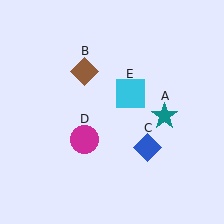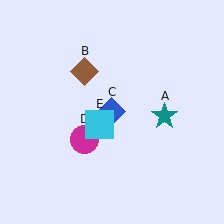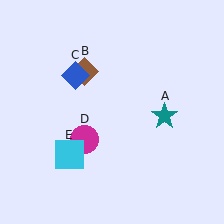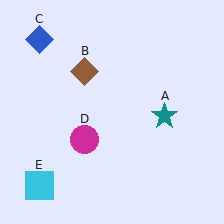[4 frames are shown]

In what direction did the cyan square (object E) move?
The cyan square (object E) moved down and to the left.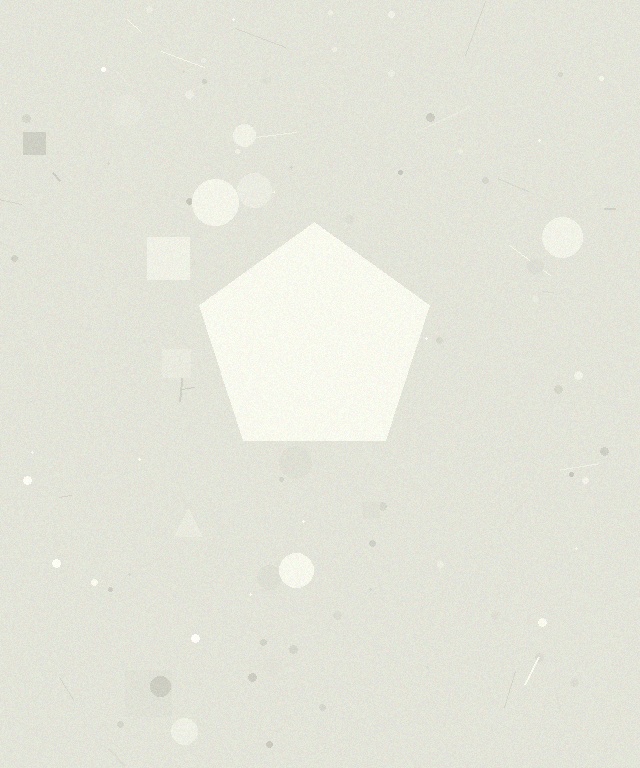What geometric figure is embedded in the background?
A pentagon is embedded in the background.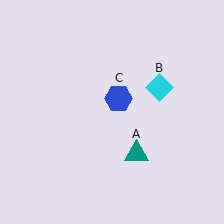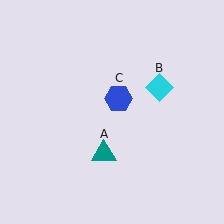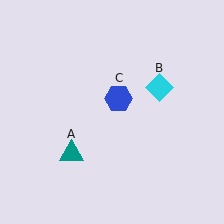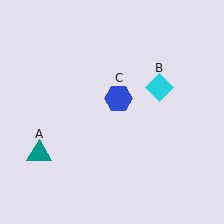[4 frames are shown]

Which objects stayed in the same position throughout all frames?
Cyan diamond (object B) and blue hexagon (object C) remained stationary.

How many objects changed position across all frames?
1 object changed position: teal triangle (object A).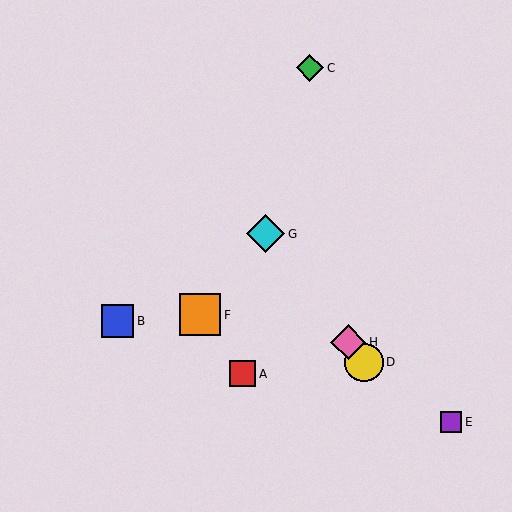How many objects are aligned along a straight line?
3 objects (D, G, H) are aligned along a straight line.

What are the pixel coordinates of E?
Object E is at (451, 422).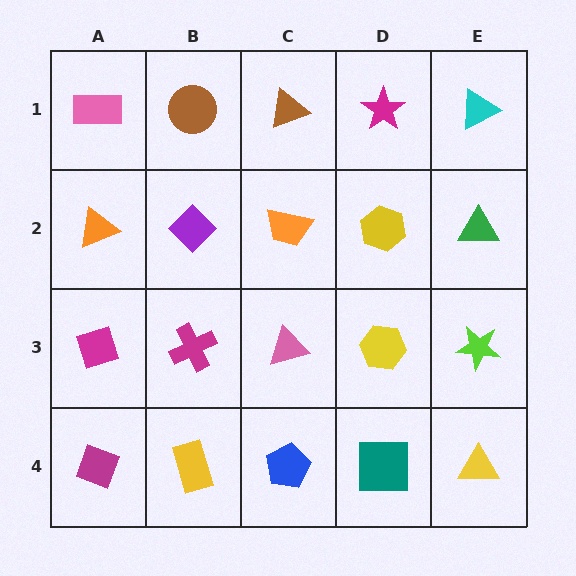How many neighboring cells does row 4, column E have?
2.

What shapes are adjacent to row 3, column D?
A yellow hexagon (row 2, column D), a teal square (row 4, column D), a pink triangle (row 3, column C), a lime star (row 3, column E).